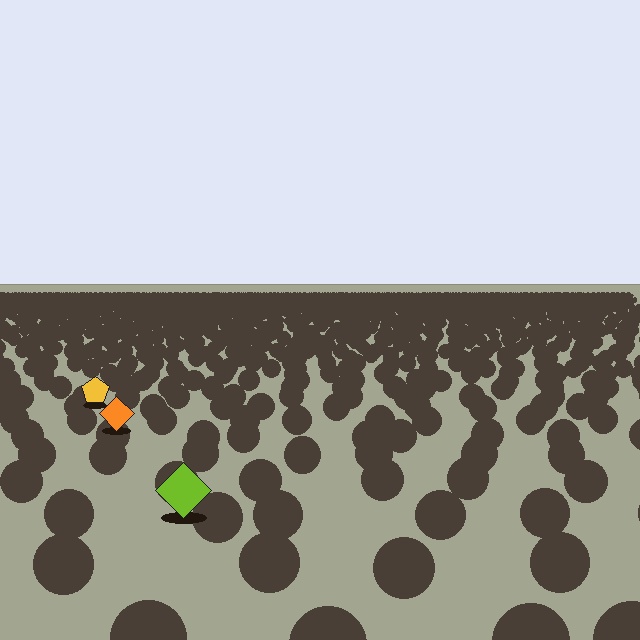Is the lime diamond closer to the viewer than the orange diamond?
Yes. The lime diamond is closer — you can tell from the texture gradient: the ground texture is coarser near it.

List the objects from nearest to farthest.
From nearest to farthest: the lime diamond, the orange diamond, the yellow pentagon.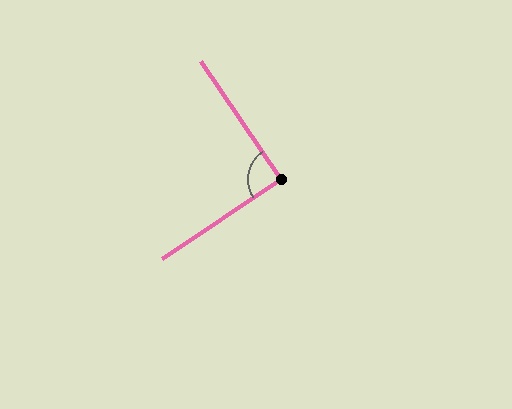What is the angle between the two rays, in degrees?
Approximately 90 degrees.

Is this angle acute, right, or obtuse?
It is approximately a right angle.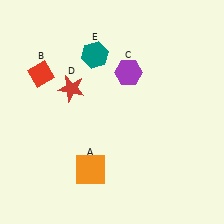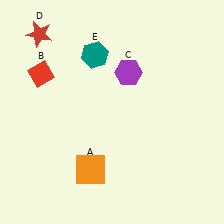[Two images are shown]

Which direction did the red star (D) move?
The red star (D) moved up.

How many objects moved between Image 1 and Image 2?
1 object moved between the two images.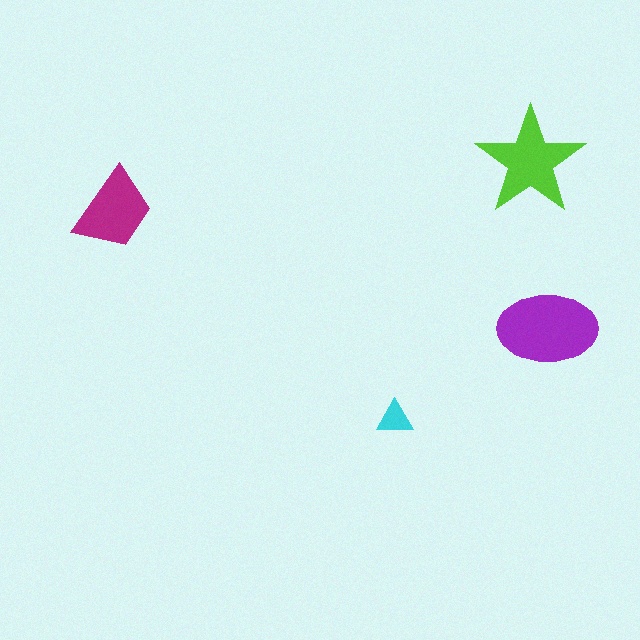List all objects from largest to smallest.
The purple ellipse, the lime star, the magenta trapezoid, the cyan triangle.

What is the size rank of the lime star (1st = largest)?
2nd.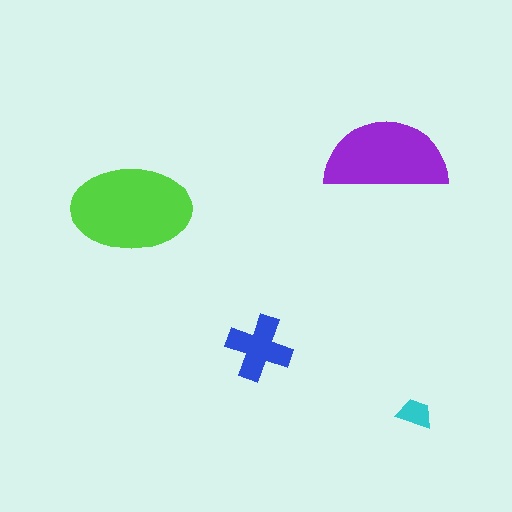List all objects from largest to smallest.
The lime ellipse, the purple semicircle, the blue cross, the cyan trapezoid.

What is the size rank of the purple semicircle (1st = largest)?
2nd.